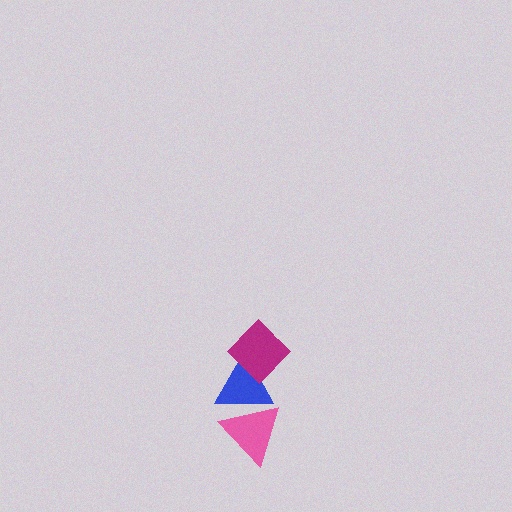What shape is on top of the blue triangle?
The magenta diamond is on top of the blue triangle.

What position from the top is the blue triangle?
The blue triangle is 2nd from the top.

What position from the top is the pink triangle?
The pink triangle is 3rd from the top.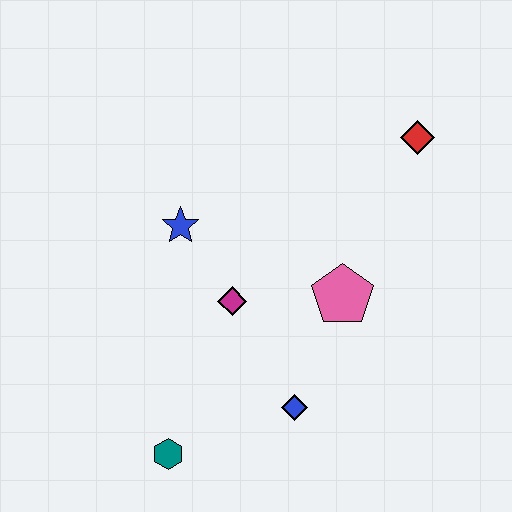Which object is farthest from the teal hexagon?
The red diamond is farthest from the teal hexagon.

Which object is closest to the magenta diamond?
The blue star is closest to the magenta diamond.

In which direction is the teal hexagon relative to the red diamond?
The teal hexagon is below the red diamond.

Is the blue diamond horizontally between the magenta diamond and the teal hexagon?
No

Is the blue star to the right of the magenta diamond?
No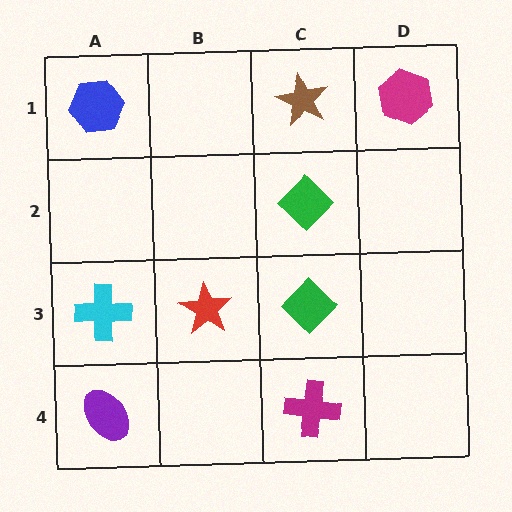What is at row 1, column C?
A brown star.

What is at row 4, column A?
A purple ellipse.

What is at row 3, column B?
A red star.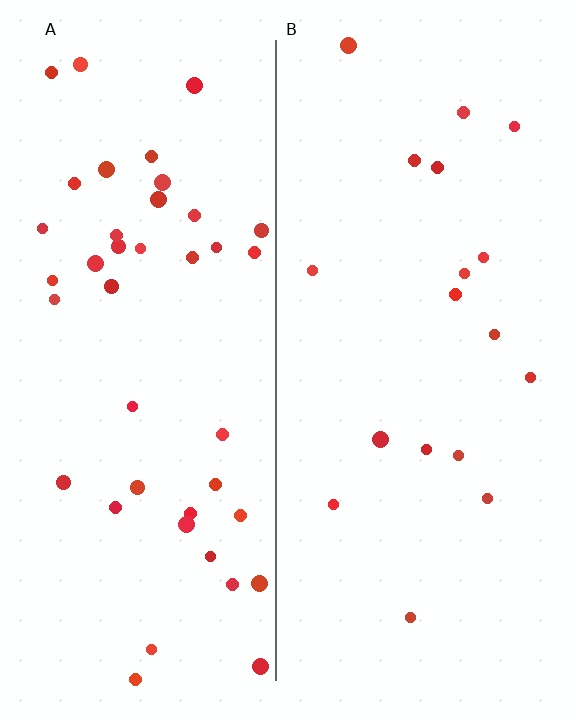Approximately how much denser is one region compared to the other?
Approximately 2.3× — region A over region B.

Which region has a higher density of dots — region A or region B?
A (the left).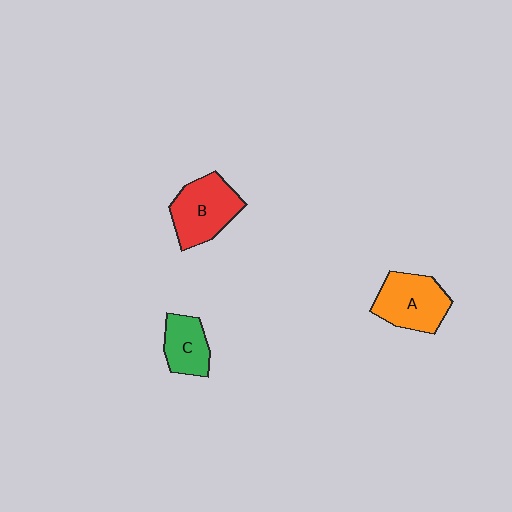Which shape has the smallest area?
Shape C (green).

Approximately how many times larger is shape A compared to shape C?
Approximately 1.5 times.